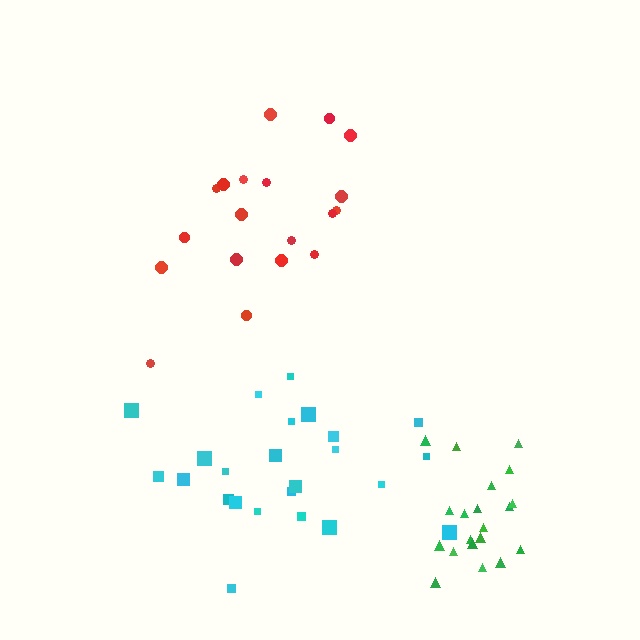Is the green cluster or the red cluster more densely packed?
Green.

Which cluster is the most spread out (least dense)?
Red.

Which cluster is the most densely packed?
Green.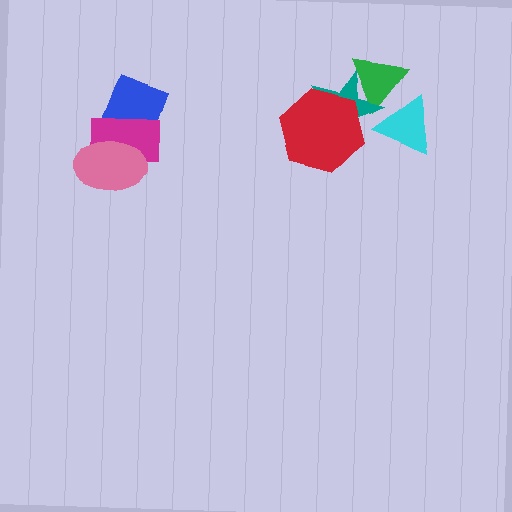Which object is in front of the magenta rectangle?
The pink ellipse is in front of the magenta rectangle.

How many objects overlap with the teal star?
3 objects overlap with the teal star.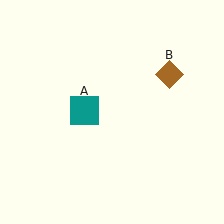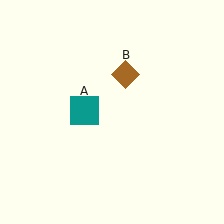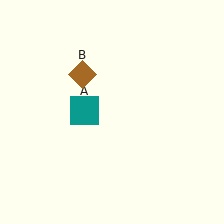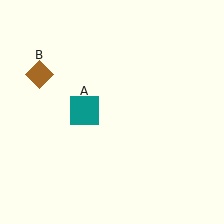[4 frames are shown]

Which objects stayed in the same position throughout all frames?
Teal square (object A) remained stationary.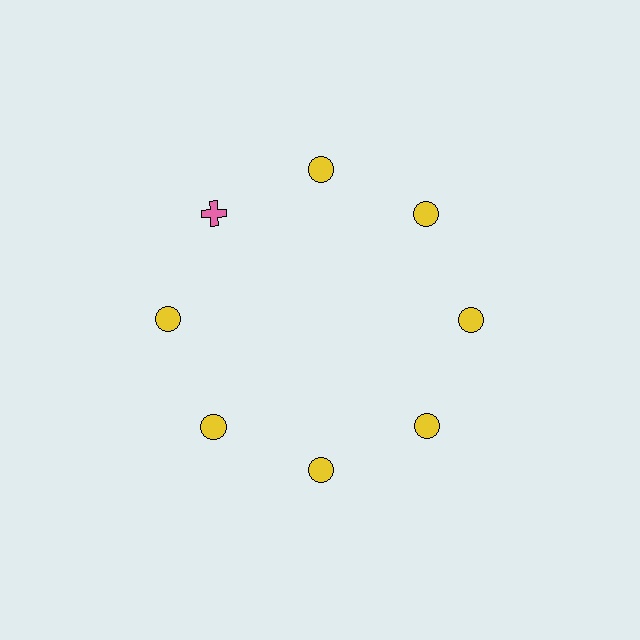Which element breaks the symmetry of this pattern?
The pink cross at roughly the 10 o'clock position breaks the symmetry. All other shapes are yellow circles.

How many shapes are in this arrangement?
There are 8 shapes arranged in a ring pattern.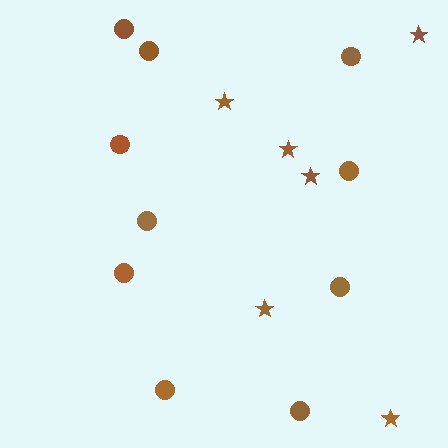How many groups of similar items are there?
There are 2 groups: one group of stars (6) and one group of circles (10).